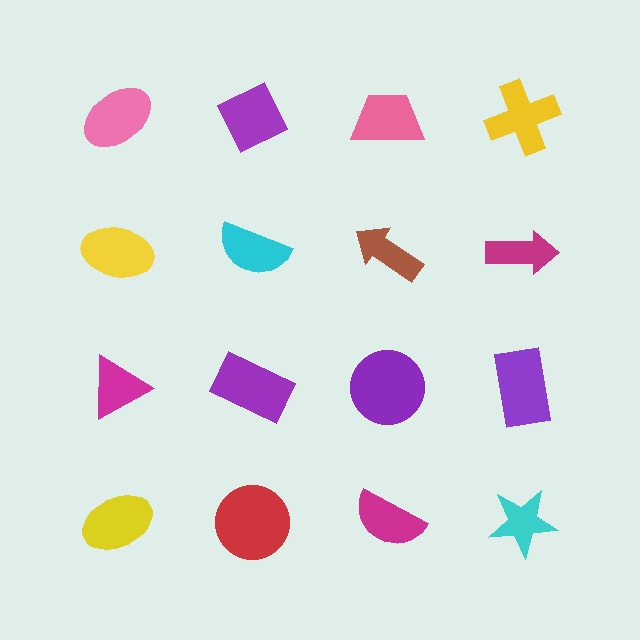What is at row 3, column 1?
A magenta triangle.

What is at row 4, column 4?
A cyan star.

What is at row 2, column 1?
A yellow ellipse.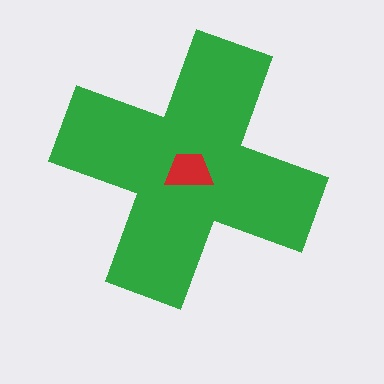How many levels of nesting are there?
2.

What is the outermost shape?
The green cross.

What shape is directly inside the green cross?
The red trapezoid.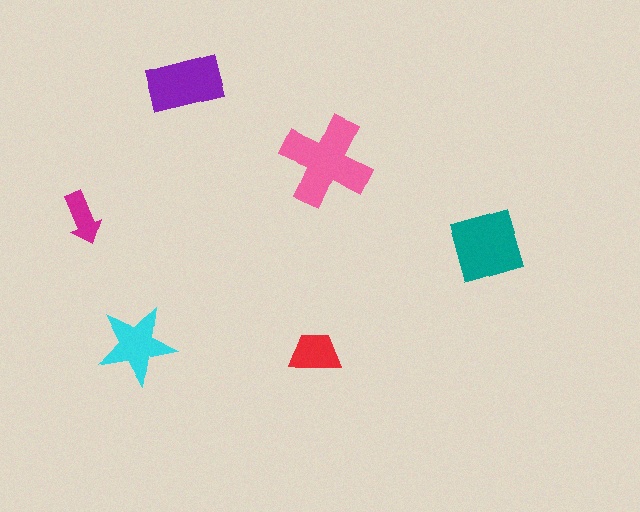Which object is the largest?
The pink cross.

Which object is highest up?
The purple rectangle is topmost.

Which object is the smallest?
The magenta arrow.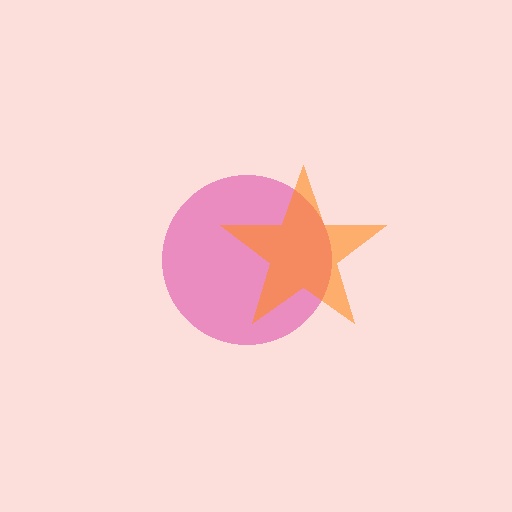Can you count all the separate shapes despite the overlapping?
Yes, there are 2 separate shapes.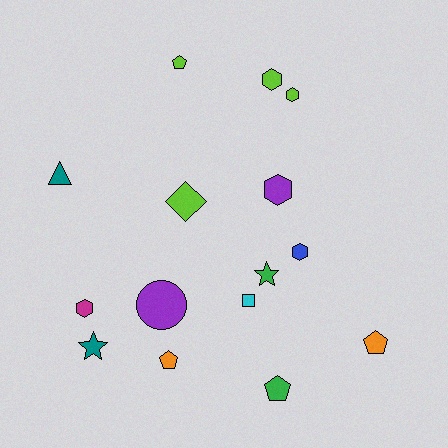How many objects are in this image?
There are 15 objects.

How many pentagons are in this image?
There are 4 pentagons.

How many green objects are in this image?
There are 2 green objects.